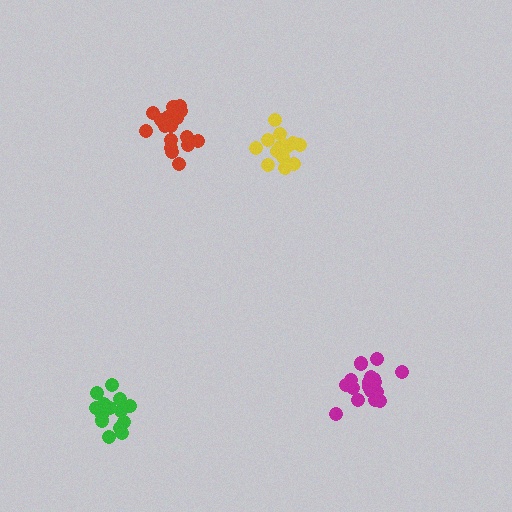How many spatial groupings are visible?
There are 4 spatial groupings.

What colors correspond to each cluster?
The clusters are colored: magenta, green, red, yellow.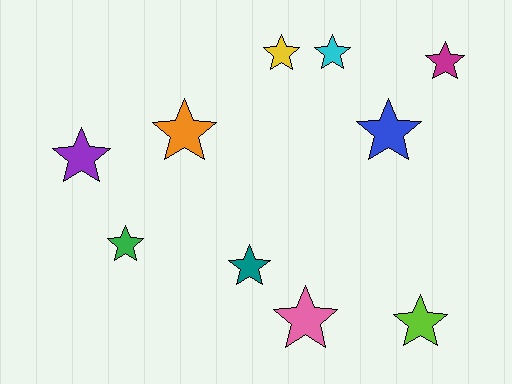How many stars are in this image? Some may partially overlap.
There are 10 stars.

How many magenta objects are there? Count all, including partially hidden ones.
There is 1 magenta object.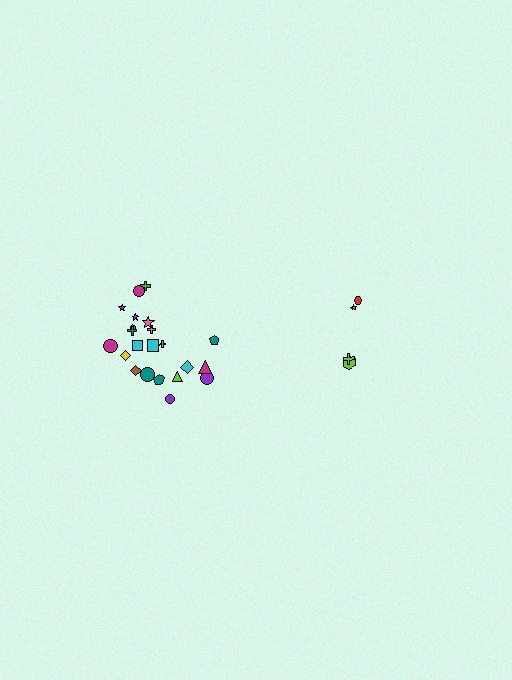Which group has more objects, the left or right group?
The left group.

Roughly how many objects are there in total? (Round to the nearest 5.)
Roughly 25 objects in total.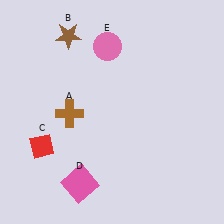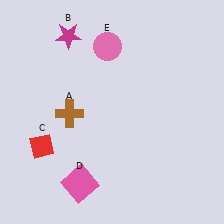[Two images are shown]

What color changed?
The star (B) changed from brown in Image 1 to magenta in Image 2.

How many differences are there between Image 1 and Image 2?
There is 1 difference between the two images.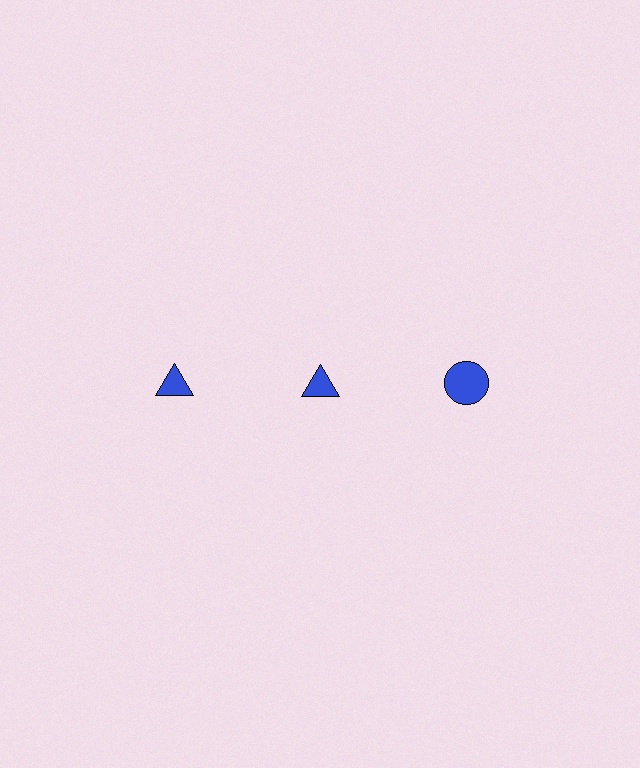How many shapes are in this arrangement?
There are 3 shapes arranged in a grid pattern.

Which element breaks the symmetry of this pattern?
The blue circle in the top row, center column breaks the symmetry. All other shapes are blue triangles.